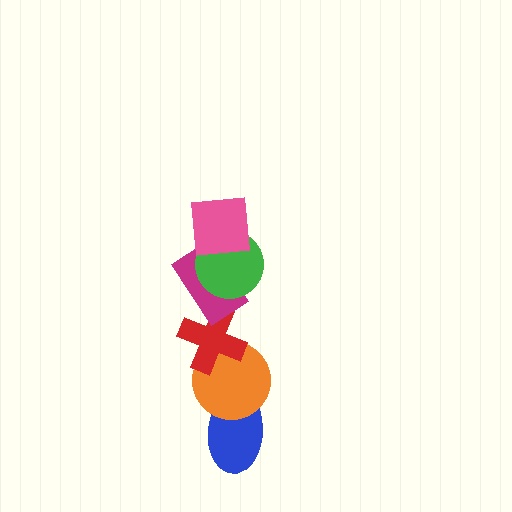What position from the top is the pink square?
The pink square is 1st from the top.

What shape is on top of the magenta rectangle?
The green circle is on top of the magenta rectangle.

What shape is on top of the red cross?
The magenta rectangle is on top of the red cross.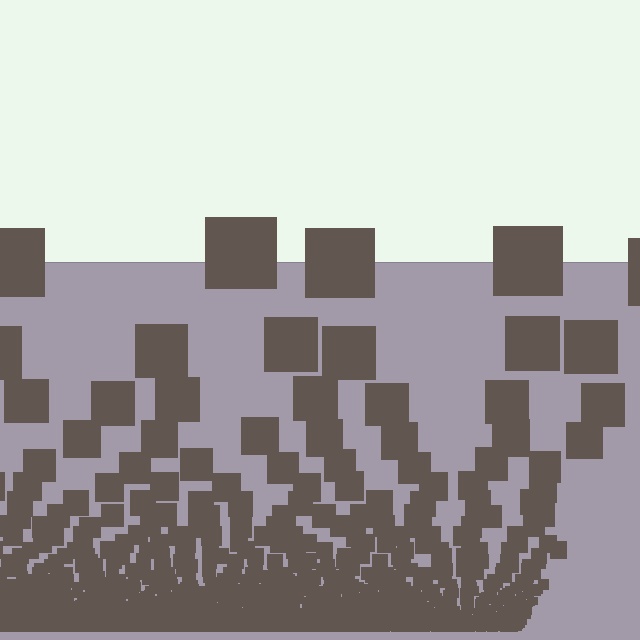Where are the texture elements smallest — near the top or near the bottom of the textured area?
Near the bottom.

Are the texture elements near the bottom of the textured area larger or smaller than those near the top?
Smaller. The gradient is inverted — elements near the bottom are smaller and denser.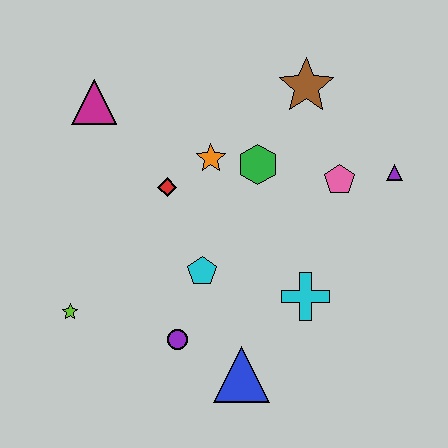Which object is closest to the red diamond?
The orange star is closest to the red diamond.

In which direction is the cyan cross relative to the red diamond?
The cyan cross is to the right of the red diamond.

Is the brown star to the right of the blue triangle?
Yes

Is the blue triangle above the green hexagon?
No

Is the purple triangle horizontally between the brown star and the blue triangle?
No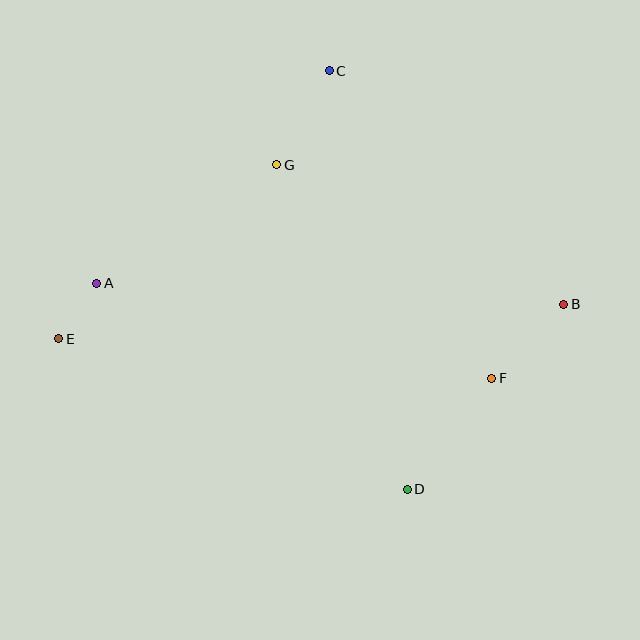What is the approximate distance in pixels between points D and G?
The distance between D and G is approximately 350 pixels.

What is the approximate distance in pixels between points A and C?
The distance between A and C is approximately 315 pixels.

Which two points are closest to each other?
Points A and E are closest to each other.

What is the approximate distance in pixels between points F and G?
The distance between F and G is approximately 303 pixels.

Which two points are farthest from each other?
Points B and E are farthest from each other.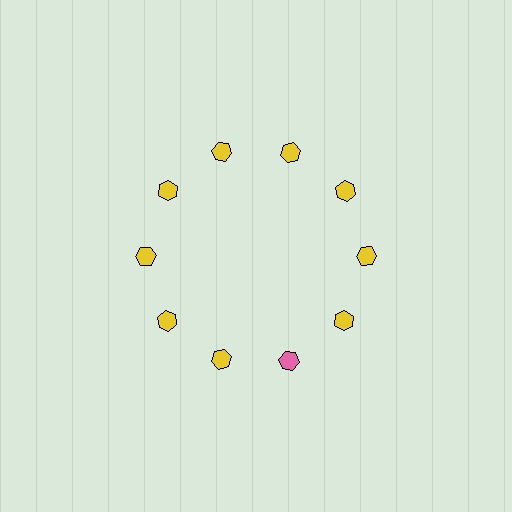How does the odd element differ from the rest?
It has a different color: pink instead of yellow.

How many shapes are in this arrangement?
There are 10 shapes arranged in a ring pattern.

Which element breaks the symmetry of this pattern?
The pink hexagon at roughly the 5 o'clock position breaks the symmetry. All other shapes are yellow hexagons.